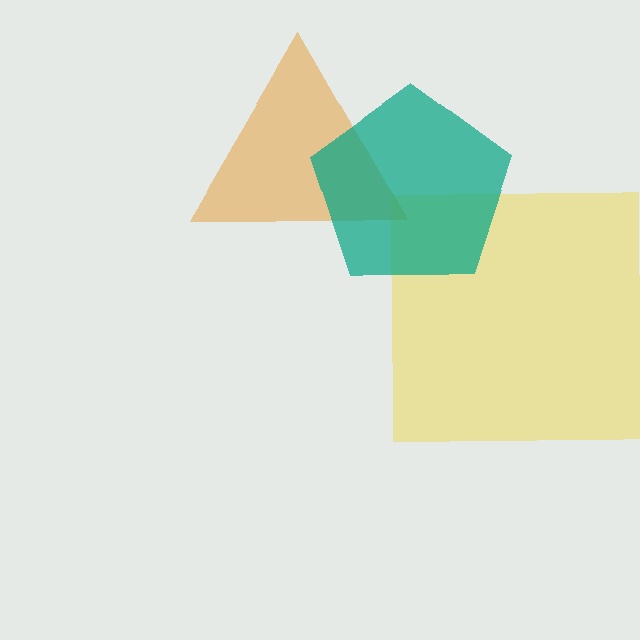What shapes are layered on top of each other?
The layered shapes are: a yellow square, an orange triangle, a teal pentagon.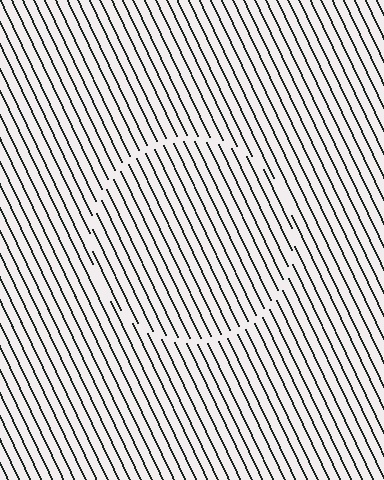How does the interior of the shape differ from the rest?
The interior of the shape contains the same grating, shifted by half a period — the contour is defined by the phase discontinuity where line-ends from the inner and outer gratings abut.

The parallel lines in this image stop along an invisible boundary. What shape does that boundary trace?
An illusory circle. The interior of the shape contains the same grating, shifted by half a period — the contour is defined by the phase discontinuity where line-ends from the inner and outer gratings abut.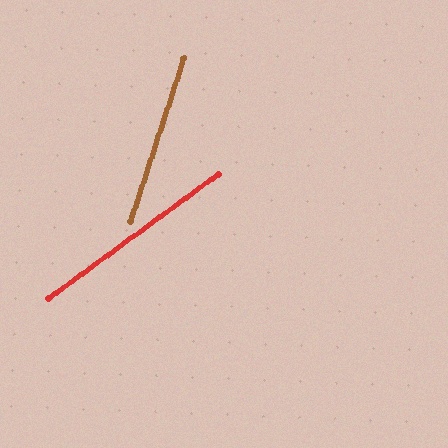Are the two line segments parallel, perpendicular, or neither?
Neither parallel nor perpendicular — they differ by about 36°.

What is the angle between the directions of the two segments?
Approximately 36 degrees.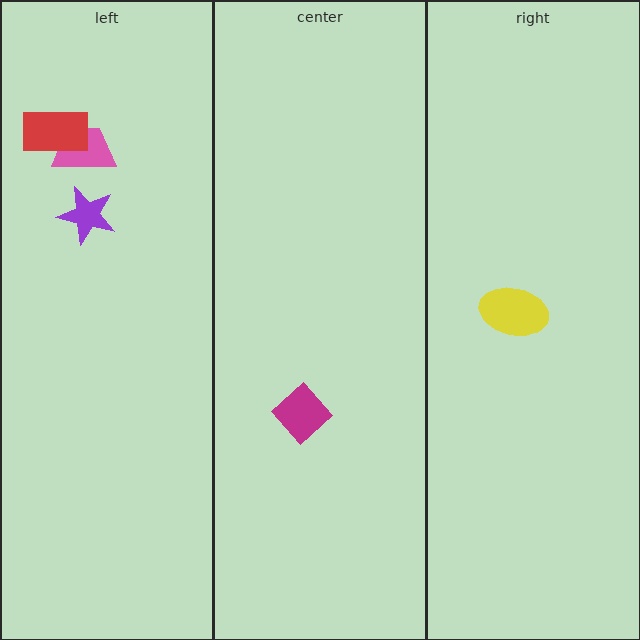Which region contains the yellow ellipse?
The right region.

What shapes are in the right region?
The yellow ellipse.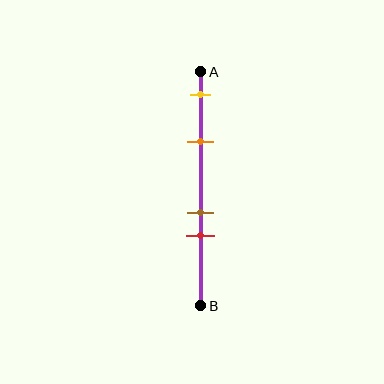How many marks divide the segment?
There are 4 marks dividing the segment.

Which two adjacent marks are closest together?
The brown and red marks are the closest adjacent pair.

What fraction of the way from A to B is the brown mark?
The brown mark is approximately 60% (0.6) of the way from A to B.